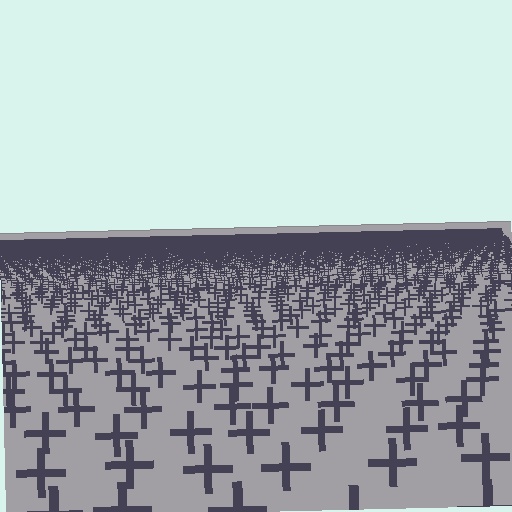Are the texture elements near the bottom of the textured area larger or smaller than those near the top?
Larger. Near the bottom, elements are closer to the viewer and appear at a bigger on-screen size.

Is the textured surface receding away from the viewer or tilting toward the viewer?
The surface is receding away from the viewer. Texture elements get smaller and denser toward the top.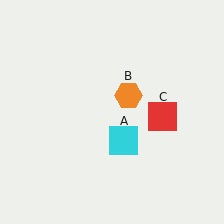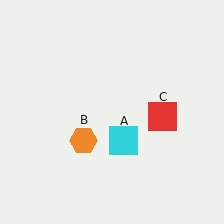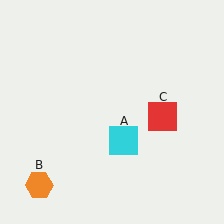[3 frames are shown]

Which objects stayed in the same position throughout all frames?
Cyan square (object A) and red square (object C) remained stationary.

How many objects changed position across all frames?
1 object changed position: orange hexagon (object B).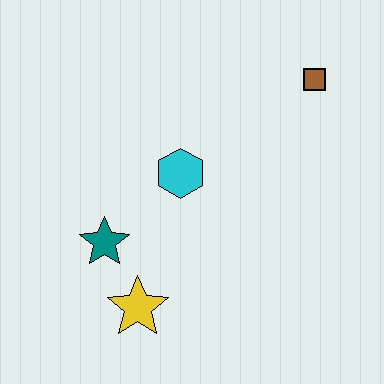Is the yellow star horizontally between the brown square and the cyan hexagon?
No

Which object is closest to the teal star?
The yellow star is closest to the teal star.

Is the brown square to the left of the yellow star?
No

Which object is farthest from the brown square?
The yellow star is farthest from the brown square.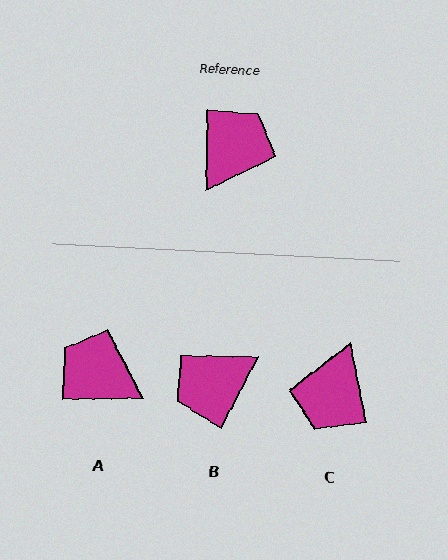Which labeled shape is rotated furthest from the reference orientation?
C, about 169 degrees away.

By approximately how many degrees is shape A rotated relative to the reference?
Approximately 91 degrees counter-clockwise.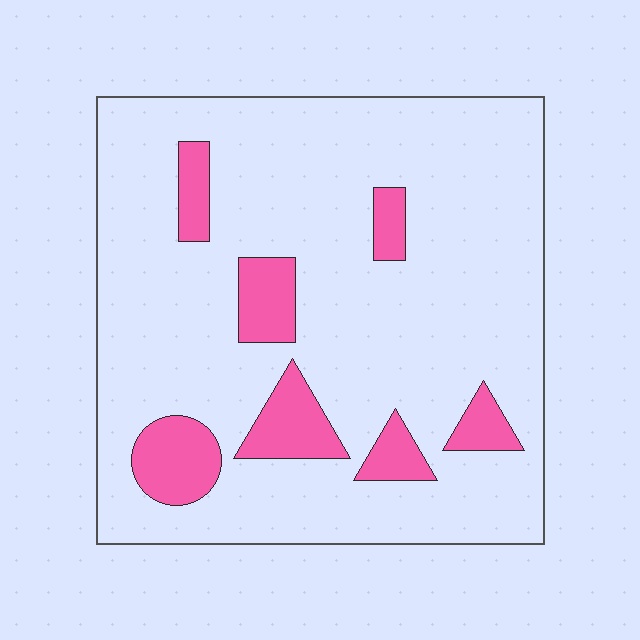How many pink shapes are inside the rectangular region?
7.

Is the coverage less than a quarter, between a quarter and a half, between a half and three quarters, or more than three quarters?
Less than a quarter.